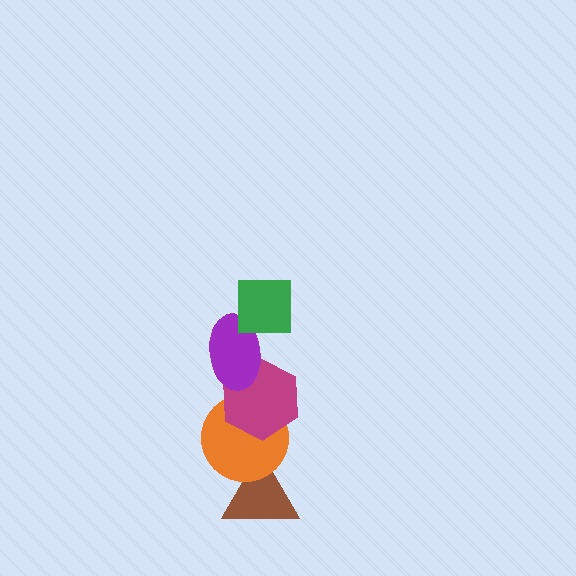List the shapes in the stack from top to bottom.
From top to bottom: the green square, the purple ellipse, the magenta hexagon, the orange circle, the brown triangle.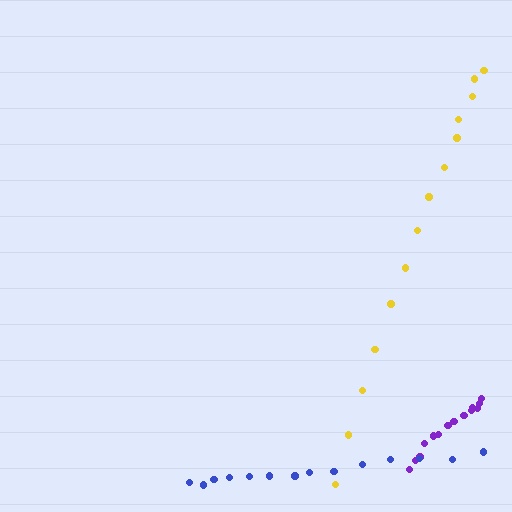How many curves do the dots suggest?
There are 3 distinct paths.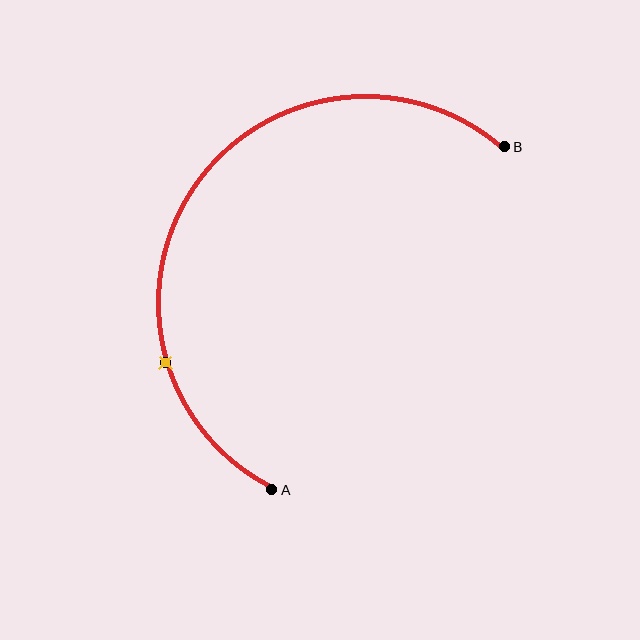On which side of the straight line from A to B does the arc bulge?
The arc bulges above and to the left of the straight line connecting A and B.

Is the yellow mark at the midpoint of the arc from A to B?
No. The yellow mark lies on the arc but is closer to endpoint A. The arc midpoint would be at the point on the curve equidistant along the arc from both A and B.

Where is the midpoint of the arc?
The arc midpoint is the point on the curve farthest from the straight line joining A and B. It sits above and to the left of that line.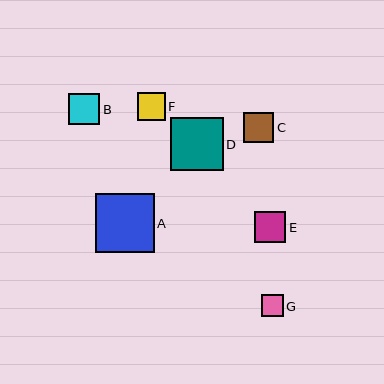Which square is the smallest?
Square G is the smallest with a size of approximately 21 pixels.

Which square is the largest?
Square A is the largest with a size of approximately 59 pixels.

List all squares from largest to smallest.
From largest to smallest: A, D, E, B, C, F, G.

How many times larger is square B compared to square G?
Square B is approximately 1.5 times the size of square G.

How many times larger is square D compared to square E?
Square D is approximately 1.7 times the size of square E.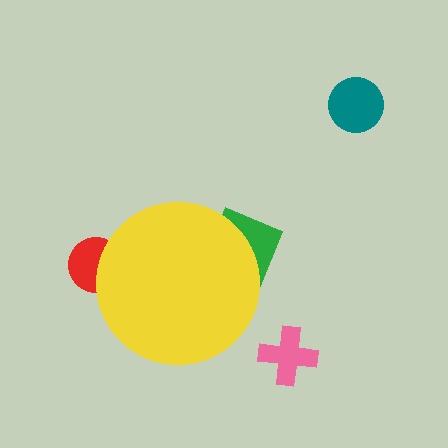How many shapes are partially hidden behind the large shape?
2 shapes are partially hidden.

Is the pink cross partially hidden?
No, the pink cross is fully visible.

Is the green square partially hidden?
Yes, the green square is partially hidden behind the yellow circle.